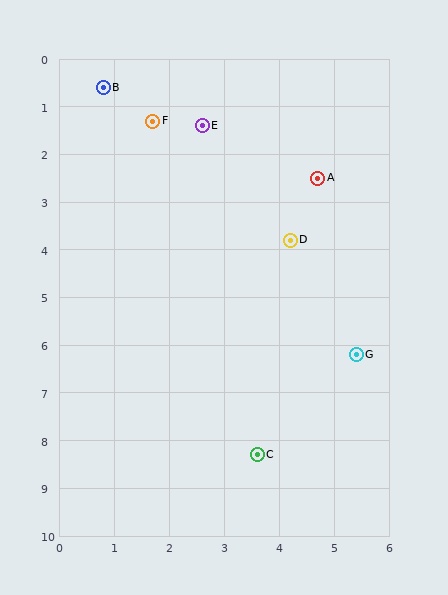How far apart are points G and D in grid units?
Points G and D are about 2.7 grid units apart.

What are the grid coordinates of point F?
Point F is at approximately (1.7, 1.3).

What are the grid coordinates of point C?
Point C is at approximately (3.6, 8.3).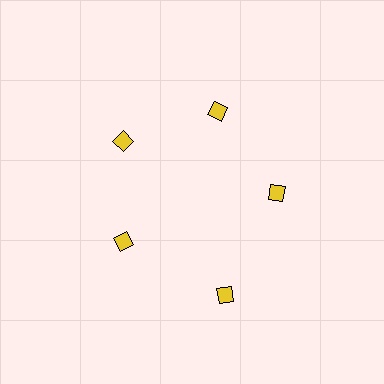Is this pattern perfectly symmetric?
No. The 5 yellow diamonds are arranged in a ring, but one element near the 5 o'clock position is pushed outward from the center, breaking the 5-fold rotational symmetry.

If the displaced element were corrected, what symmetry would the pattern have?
It would have 5-fold rotational symmetry — the pattern would map onto itself every 72 degrees.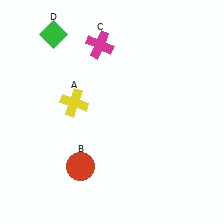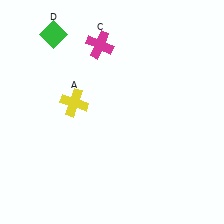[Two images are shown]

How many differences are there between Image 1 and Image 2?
There is 1 difference between the two images.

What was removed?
The red circle (B) was removed in Image 2.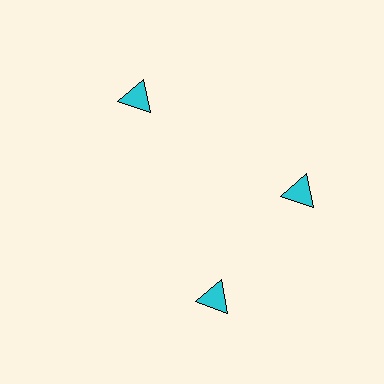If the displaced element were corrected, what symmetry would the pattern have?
It would have 3-fold rotational symmetry — the pattern would map onto itself every 120 degrees.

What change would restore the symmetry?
The symmetry would be restored by rotating it back into even spacing with its neighbors so that all 3 triangles sit at equal angles and equal distance from the center.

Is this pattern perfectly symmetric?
No. The 3 cyan triangles are arranged in a ring, but one element near the 7 o'clock position is rotated out of alignment along the ring, breaking the 3-fold rotational symmetry.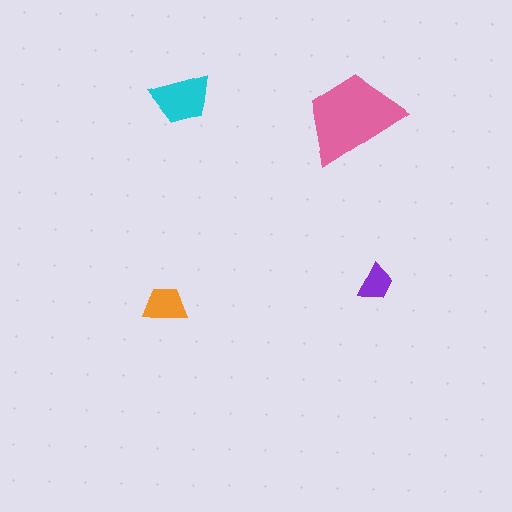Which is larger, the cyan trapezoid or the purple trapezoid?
The cyan one.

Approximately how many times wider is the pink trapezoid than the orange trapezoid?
About 2 times wider.